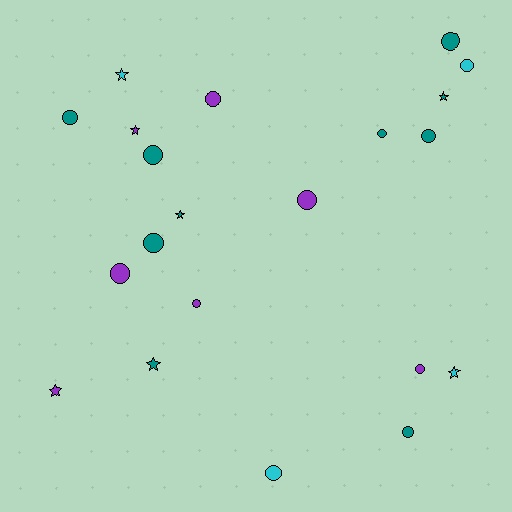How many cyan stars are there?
There are 2 cyan stars.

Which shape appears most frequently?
Circle, with 14 objects.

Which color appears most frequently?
Teal, with 10 objects.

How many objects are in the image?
There are 21 objects.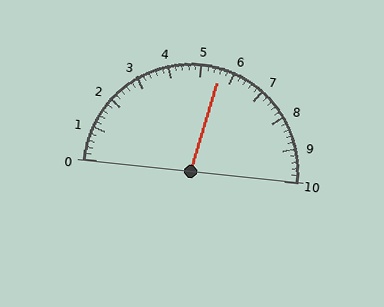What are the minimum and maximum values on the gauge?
The gauge ranges from 0 to 10.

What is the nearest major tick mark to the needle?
The nearest major tick mark is 6.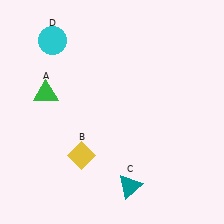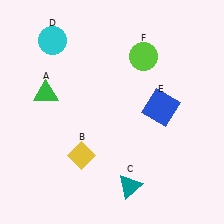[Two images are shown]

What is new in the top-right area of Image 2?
A blue square (E) was added in the top-right area of Image 2.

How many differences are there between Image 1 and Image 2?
There are 2 differences between the two images.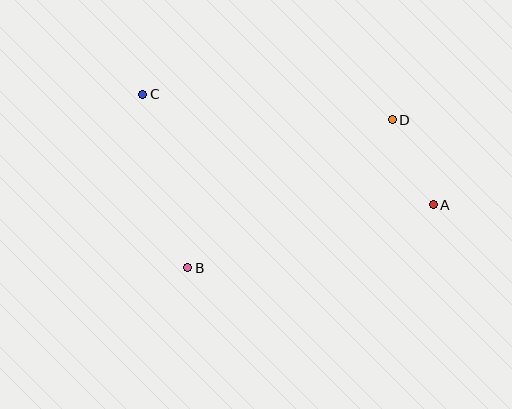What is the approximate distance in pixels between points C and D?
The distance between C and D is approximately 251 pixels.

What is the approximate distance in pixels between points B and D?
The distance between B and D is approximately 252 pixels.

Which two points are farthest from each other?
Points A and C are farthest from each other.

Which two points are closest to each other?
Points A and D are closest to each other.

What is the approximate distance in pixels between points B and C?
The distance between B and C is approximately 179 pixels.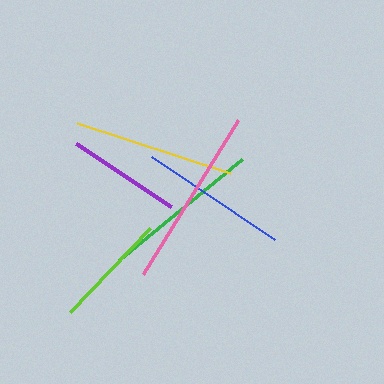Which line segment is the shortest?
The purple line is the shortest at approximately 114 pixels.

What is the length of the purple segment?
The purple segment is approximately 114 pixels long.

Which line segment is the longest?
The pink line is the longest at approximately 181 pixels.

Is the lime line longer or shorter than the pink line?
The pink line is longer than the lime line.